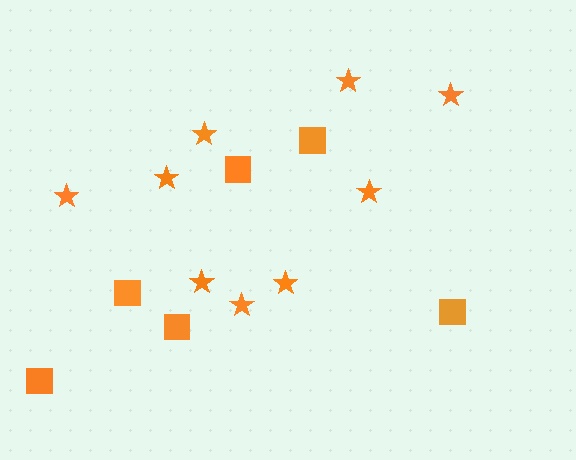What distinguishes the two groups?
There are 2 groups: one group of squares (6) and one group of stars (9).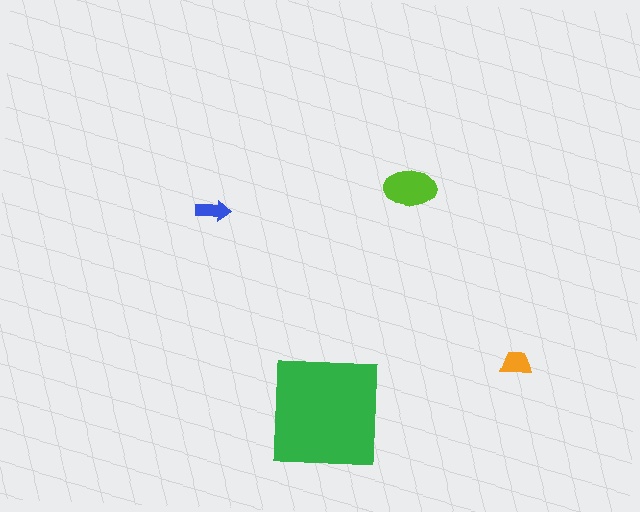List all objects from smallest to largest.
The blue arrow, the orange trapezoid, the lime ellipse, the green square.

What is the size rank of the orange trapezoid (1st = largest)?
3rd.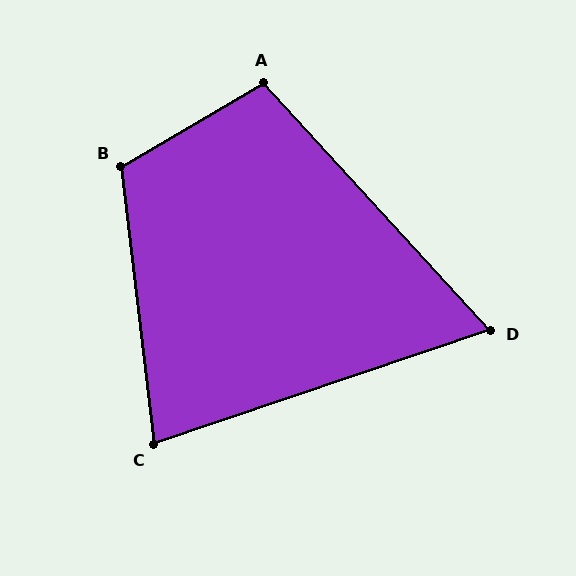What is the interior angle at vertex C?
Approximately 78 degrees (acute).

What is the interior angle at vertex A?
Approximately 102 degrees (obtuse).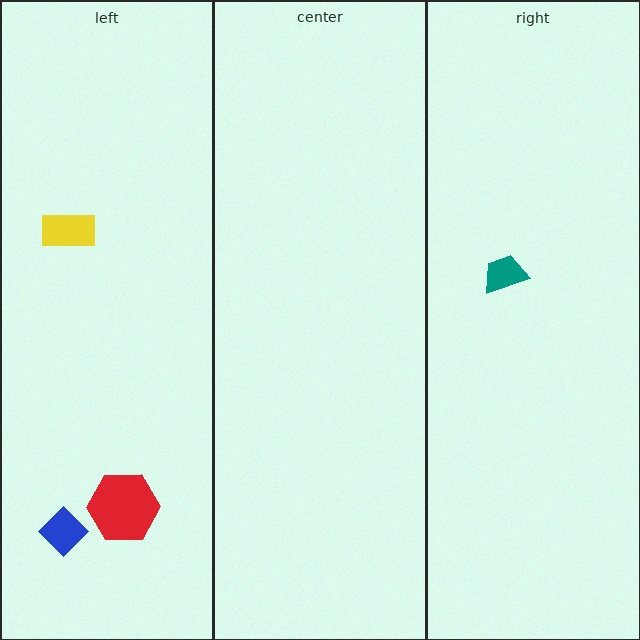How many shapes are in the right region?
1.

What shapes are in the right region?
The teal trapezoid.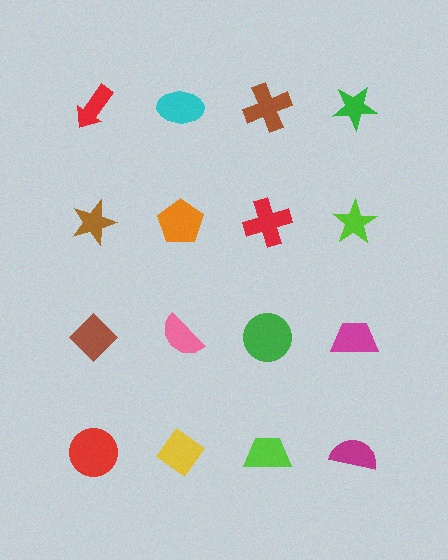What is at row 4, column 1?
A red circle.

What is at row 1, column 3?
A brown cross.